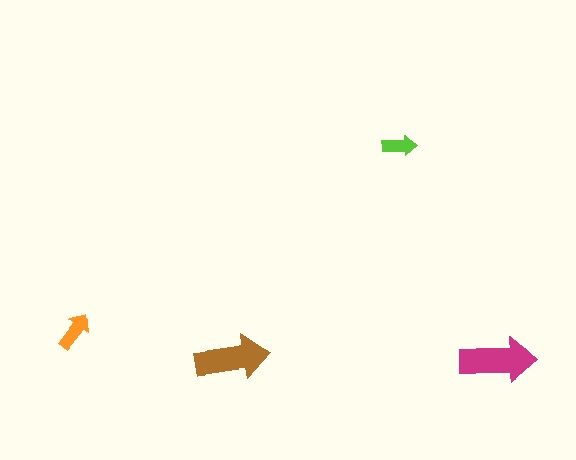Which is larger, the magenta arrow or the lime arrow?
The magenta one.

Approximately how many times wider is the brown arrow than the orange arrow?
About 2 times wider.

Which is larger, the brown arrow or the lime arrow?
The brown one.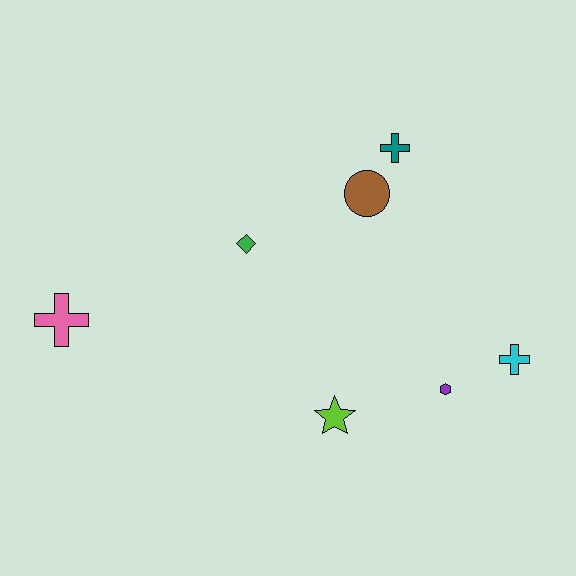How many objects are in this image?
There are 7 objects.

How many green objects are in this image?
There is 1 green object.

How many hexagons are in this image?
There is 1 hexagon.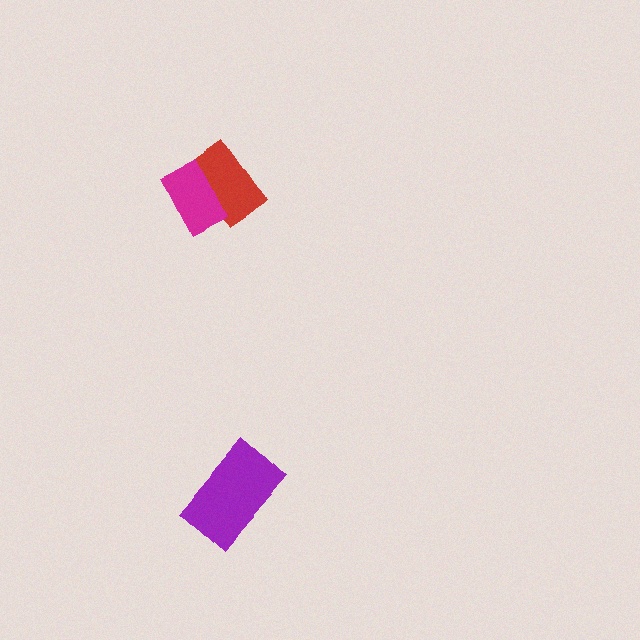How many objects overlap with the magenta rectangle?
1 object overlaps with the magenta rectangle.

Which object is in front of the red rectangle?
The magenta rectangle is in front of the red rectangle.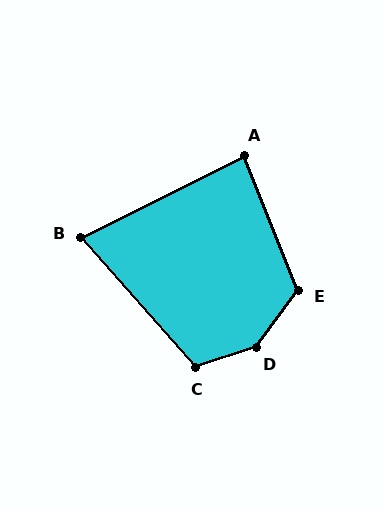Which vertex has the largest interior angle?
D, at approximately 145 degrees.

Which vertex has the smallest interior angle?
B, at approximately 75 degrees.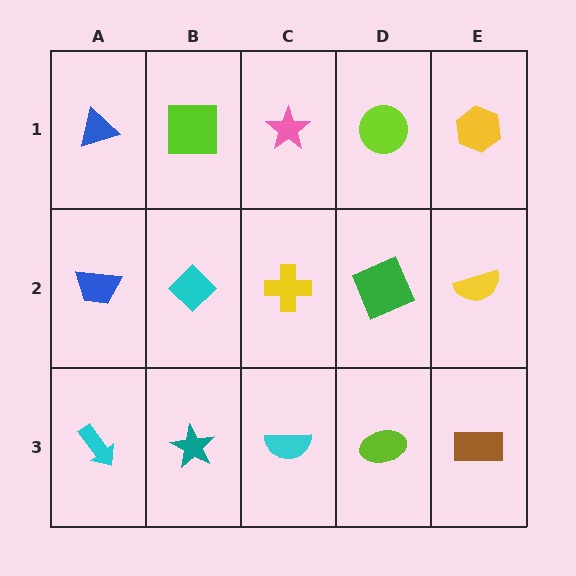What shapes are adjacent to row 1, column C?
A yellow cross (row 2, column C), a lime square (row 1, column B), a lime circle (row 1, column D).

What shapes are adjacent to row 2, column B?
A lime square (row 1, column B), a teal star (row 3, column B), a blue trapezoid (row 2, column A), a yellow cross (row 2, column C).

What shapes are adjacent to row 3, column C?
A yellow cross (row 2, column C), a teal star (row 3, column B), a lime ellipse (row 3, column D).